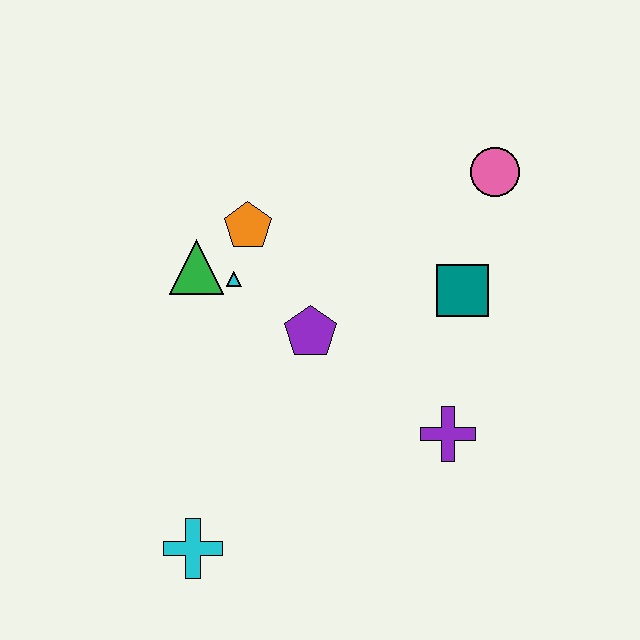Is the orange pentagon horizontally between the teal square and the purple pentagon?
No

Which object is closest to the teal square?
The pink circle is closest to the teal square.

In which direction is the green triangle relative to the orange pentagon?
The green triangle is to the left of the orange pentagon.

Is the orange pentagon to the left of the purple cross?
Yes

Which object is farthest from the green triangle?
The pink circle is farthest from the green triangle.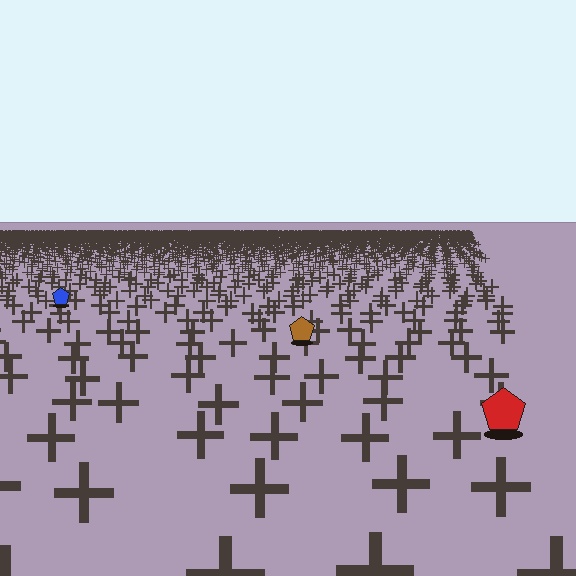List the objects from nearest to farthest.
From nearest to farthest: the red pentagon, the brown pentagon, the blue pentagon.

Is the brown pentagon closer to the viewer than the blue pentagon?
Yes. The brown pentagon is closer — you can tell from the texture gradient: the ground texture is coarser near it.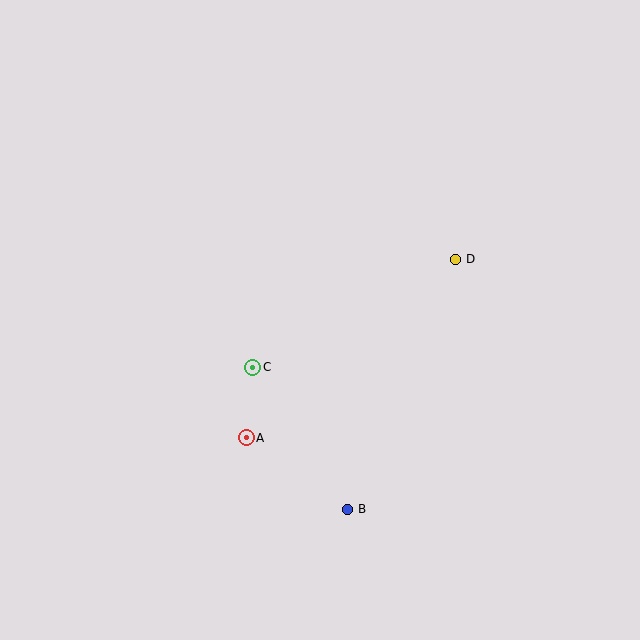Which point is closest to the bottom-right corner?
Point B is closest to the bottom-right corner.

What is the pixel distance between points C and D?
The distance between C and D is 230 pixels.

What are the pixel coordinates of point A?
Point A is at (246, 438).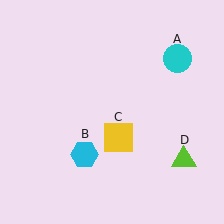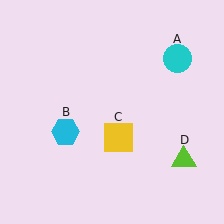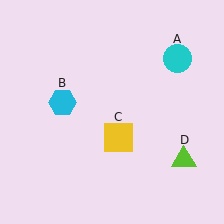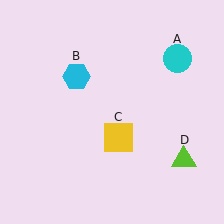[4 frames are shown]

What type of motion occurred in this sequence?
The cyan hexagon (object B) rotated clockwise around the center of the scene.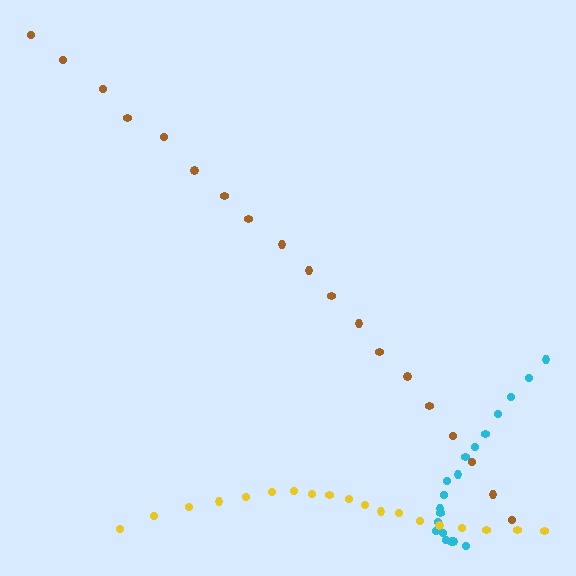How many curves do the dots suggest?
There are 3 distinct paths.